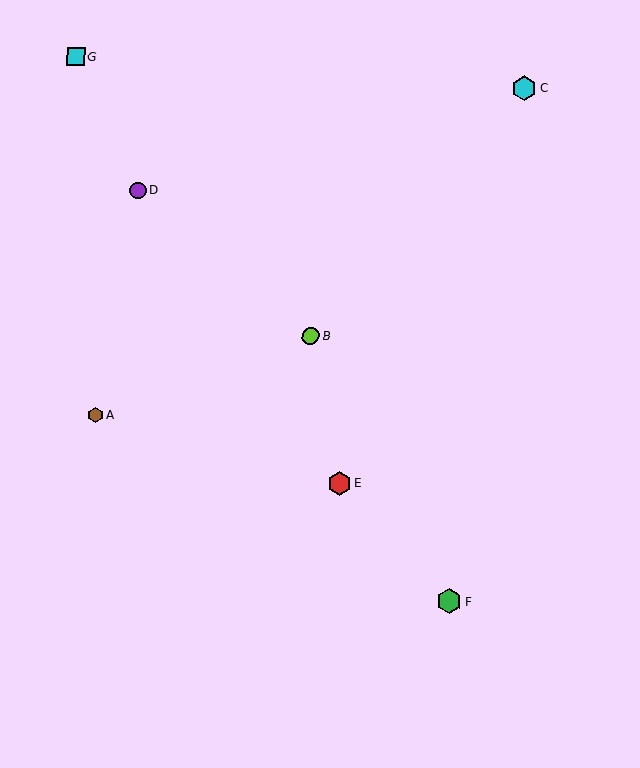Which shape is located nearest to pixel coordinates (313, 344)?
The lime circle (labeled B) at (311, 336) is nearest to that location.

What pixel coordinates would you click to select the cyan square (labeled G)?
Click at (76, 57) to select the cyan square G.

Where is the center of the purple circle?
The center of the purple circle is at (138, 190).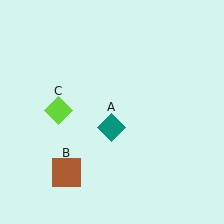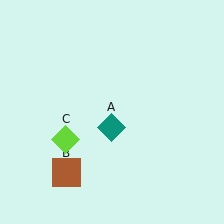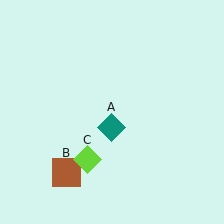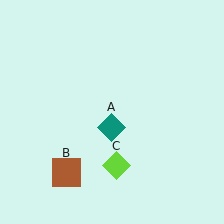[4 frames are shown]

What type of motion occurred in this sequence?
The lime diamond (object C) rotated counterclockwise around the center of the scene.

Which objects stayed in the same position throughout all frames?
Teal diamond (object A) and brown square (object B) remained stationary.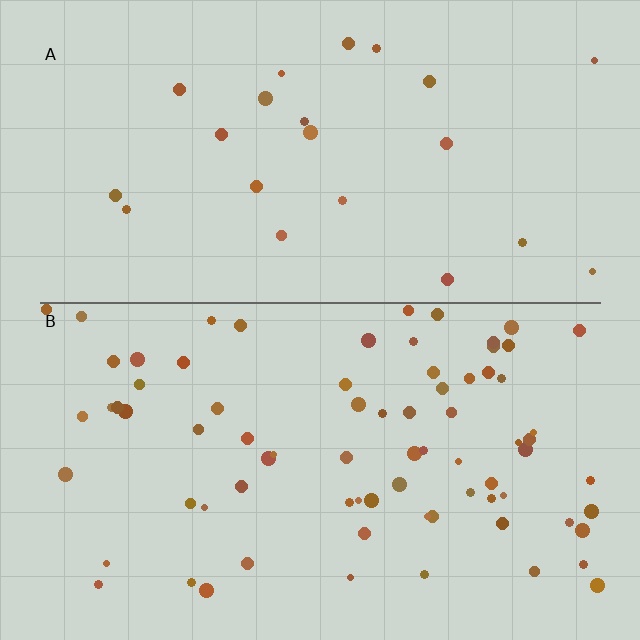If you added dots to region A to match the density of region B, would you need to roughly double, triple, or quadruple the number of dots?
Approximately triple.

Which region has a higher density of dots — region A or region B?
B (the bottom).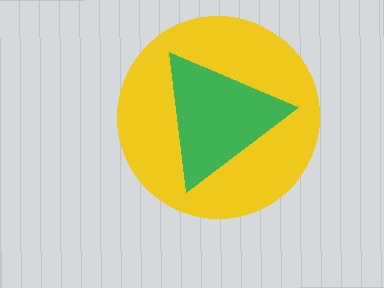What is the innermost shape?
The green triangle.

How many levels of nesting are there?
2.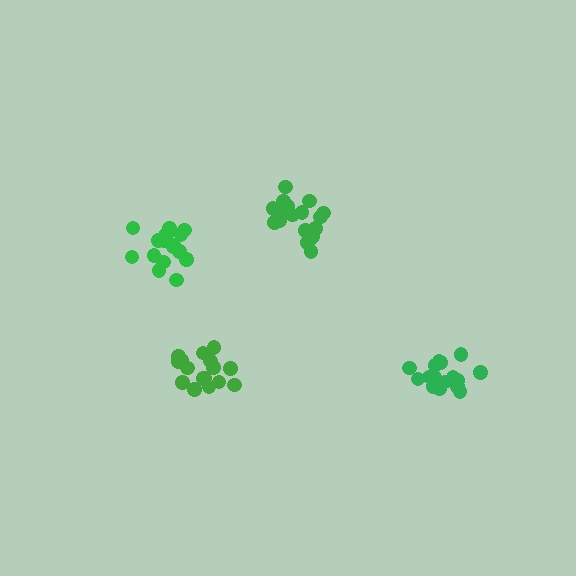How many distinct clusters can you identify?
There are 4 distinct clusters.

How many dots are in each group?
Group 1: 18 dots, Group 2: 18 dots, Group 3: 19 dots, Group 4: 17 dots (72 total).